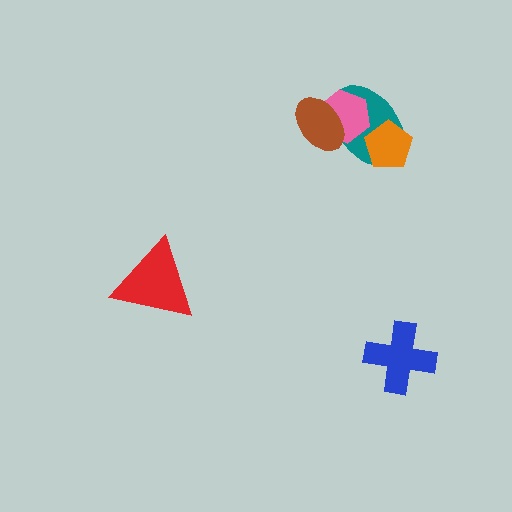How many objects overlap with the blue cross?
0 objects overlap with the blue cross.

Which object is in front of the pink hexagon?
The brown ellipse is in front of the pink hexagon.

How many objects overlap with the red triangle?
0 objects overlap with the red triangle.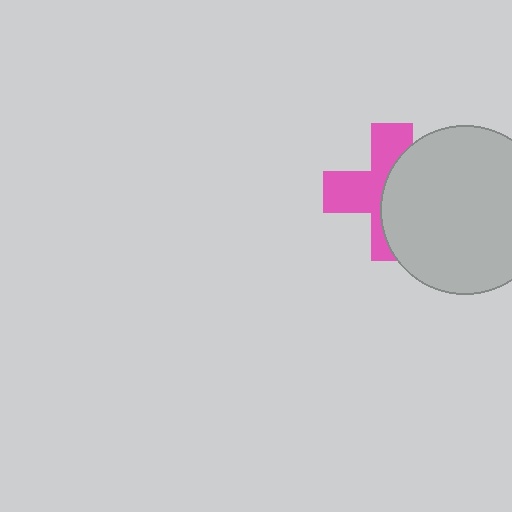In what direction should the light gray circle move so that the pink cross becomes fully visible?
The light gray circle should move right. That is the shortest direction to clear the overlap and leave the pink cross fully visible.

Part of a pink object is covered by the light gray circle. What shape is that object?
It is a cross.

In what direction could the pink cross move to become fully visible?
The pink cross could move left. That would shift it out from behind the light gray circle entirely.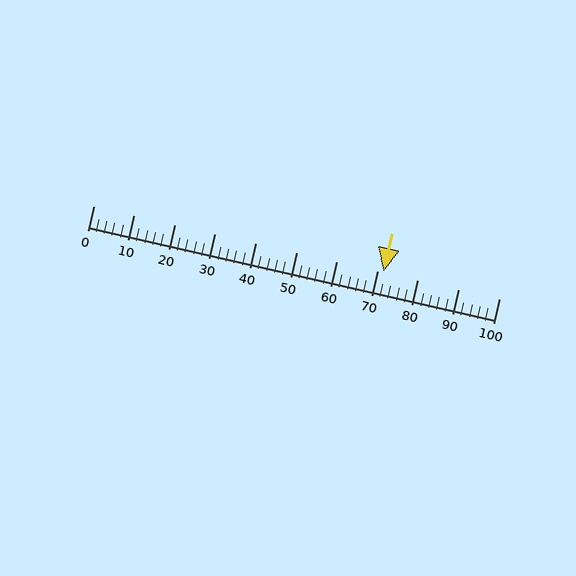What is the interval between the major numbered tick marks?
The major tick marks are spaced 10 units apart.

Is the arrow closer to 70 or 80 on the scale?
The arrow is closer to 70.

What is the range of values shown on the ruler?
The ruler shows values from 0 to 100.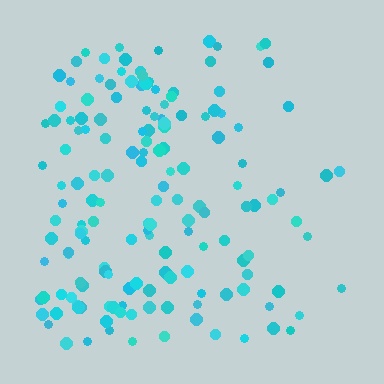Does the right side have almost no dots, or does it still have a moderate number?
Still a moderate number, just noticeably fewer than the left.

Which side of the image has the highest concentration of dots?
The left.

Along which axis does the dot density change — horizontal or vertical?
Horizontal.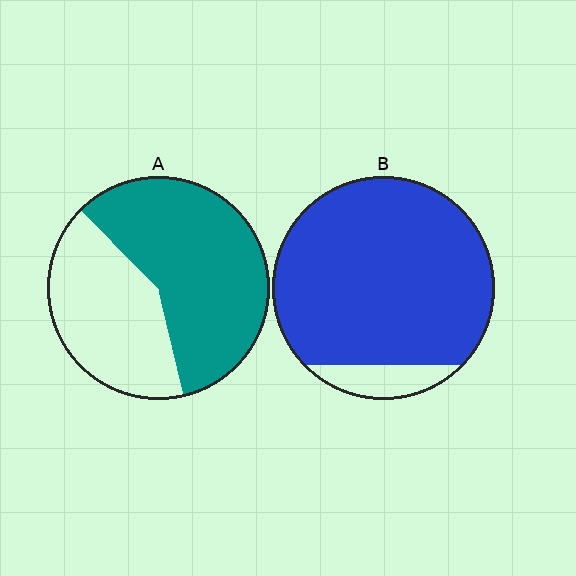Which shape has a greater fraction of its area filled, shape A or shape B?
Shape B.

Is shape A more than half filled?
Yes.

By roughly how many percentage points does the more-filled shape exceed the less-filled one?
By roughly 30 percentage points (B over A).